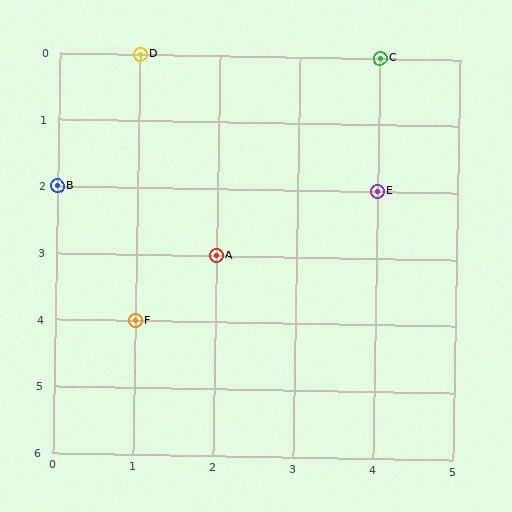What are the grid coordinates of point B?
Point B is at grid coordinates (0, 2).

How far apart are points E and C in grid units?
Points E and C are 2 rows apart.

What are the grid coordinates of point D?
Point D is at grid coordinates (1, 0).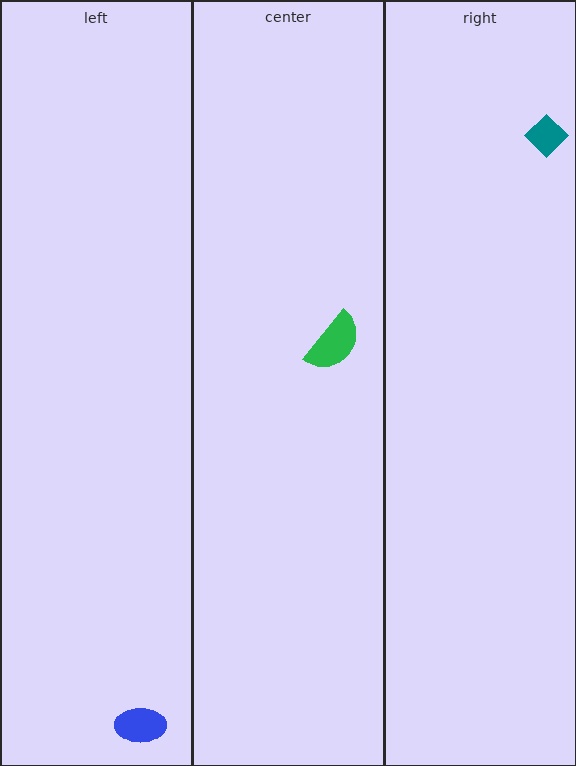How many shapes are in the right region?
1.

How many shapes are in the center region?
1.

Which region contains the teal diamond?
The right region.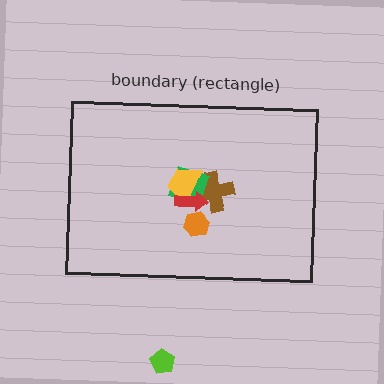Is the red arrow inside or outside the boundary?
Inside.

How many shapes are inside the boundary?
5 inside, 1 outside.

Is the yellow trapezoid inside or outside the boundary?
Inside.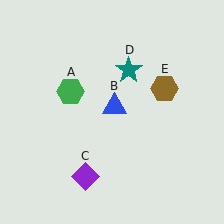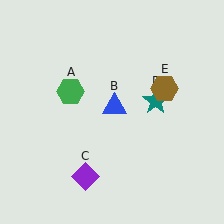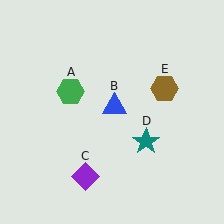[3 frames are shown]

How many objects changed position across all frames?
1 object changed position: teal star (object D).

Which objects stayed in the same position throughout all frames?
Green hexagon (object A) and blue triangle (object B) and purple diamond (object C) and brown hexagon (object E) remained stationary.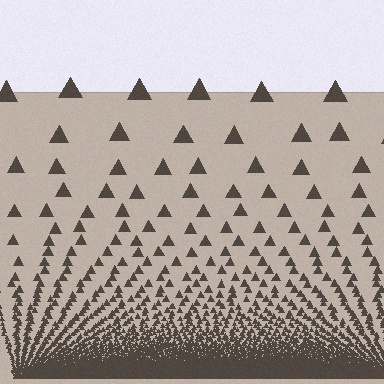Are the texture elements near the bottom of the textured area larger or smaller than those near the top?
Smaller. The gradient is inverted — elements near the bottom are smaller and denser.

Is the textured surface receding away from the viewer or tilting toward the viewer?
The surface appears to tilt toward the viewer. Texture elements get larger and sparser toward the top.